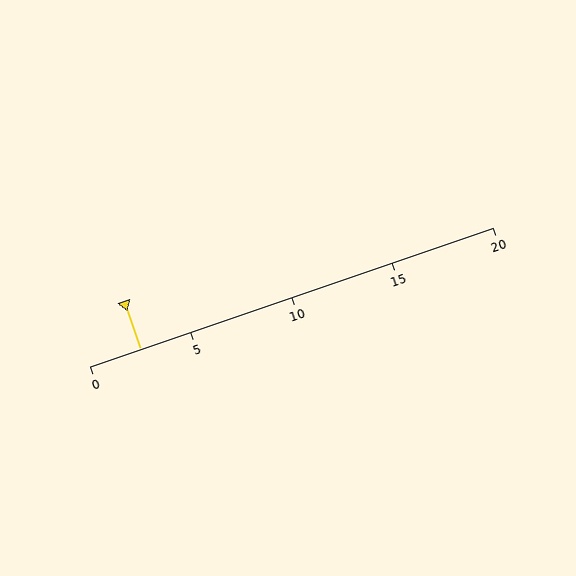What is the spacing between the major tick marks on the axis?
The major ticks are spaced 5 apart.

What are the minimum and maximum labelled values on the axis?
The axis runs from 0 to 20.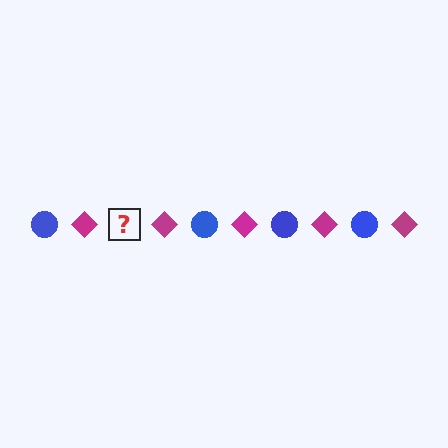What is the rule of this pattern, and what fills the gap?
The rule is that the pattern alternates between blue circle and magenta diamond. The gap should be filled with a blue circle.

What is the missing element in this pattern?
The missing element is a blue circle.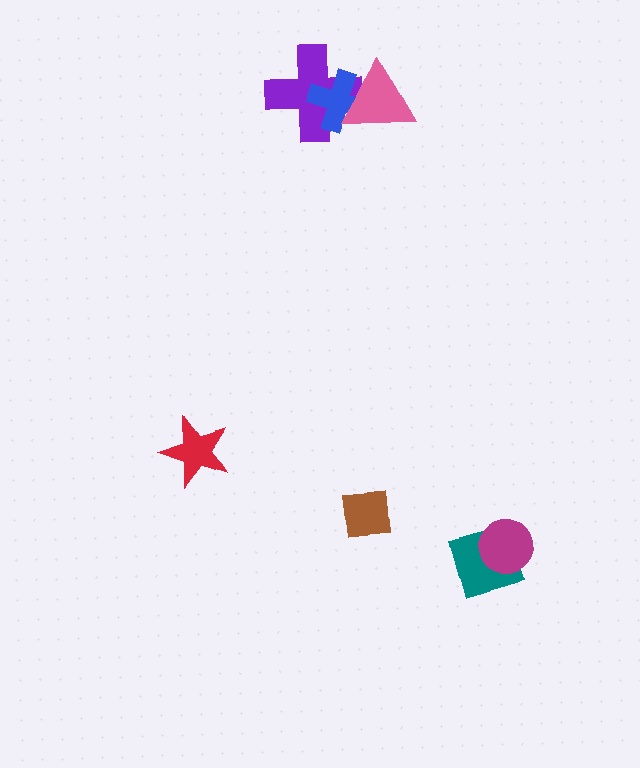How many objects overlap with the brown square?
0 objects overlap with the brown square.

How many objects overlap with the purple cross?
2 objects overlap with the purple cross.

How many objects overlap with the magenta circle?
1 object overlaps with the magenta circle.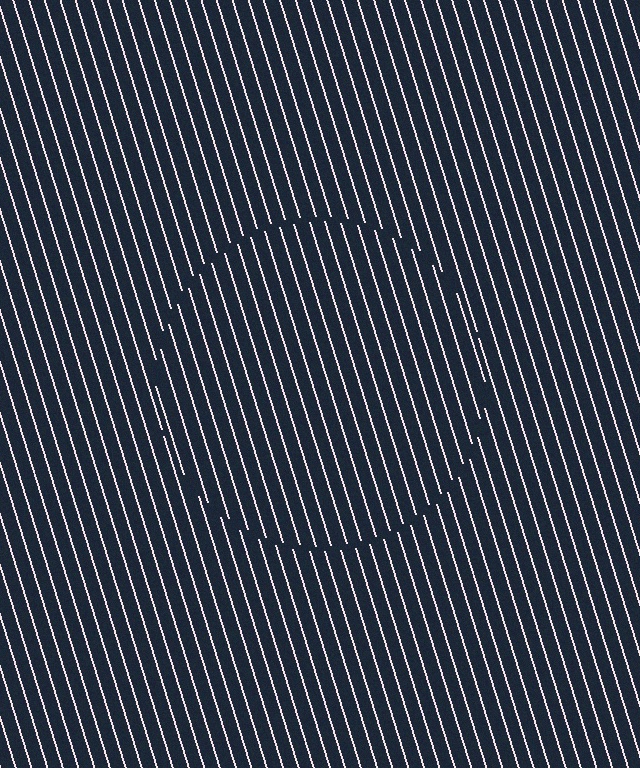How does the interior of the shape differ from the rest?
The interior of the shape contains the same grating, shifted by half a period — the contour is defined by the phase discontinuity where line-ends from the inner and outer gratings abut.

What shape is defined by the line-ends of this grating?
An illusory circle. The interior of the shape contains the same grating, shifted by half a period — the contour is defined by the phase discontinuity where line-ends from the inner and outer gratings abut.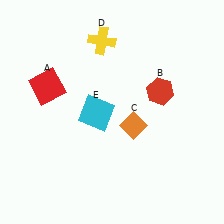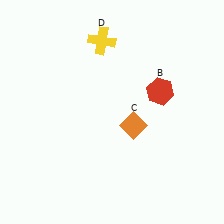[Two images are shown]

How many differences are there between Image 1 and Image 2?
There are 2 differences between the two images.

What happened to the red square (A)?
The red square (A) was removed in Image 2. It was in the top-left area of Image 1.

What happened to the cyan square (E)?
The cyan square (E) was removed in Image 2. It was in the bottom-left area of Image 1.